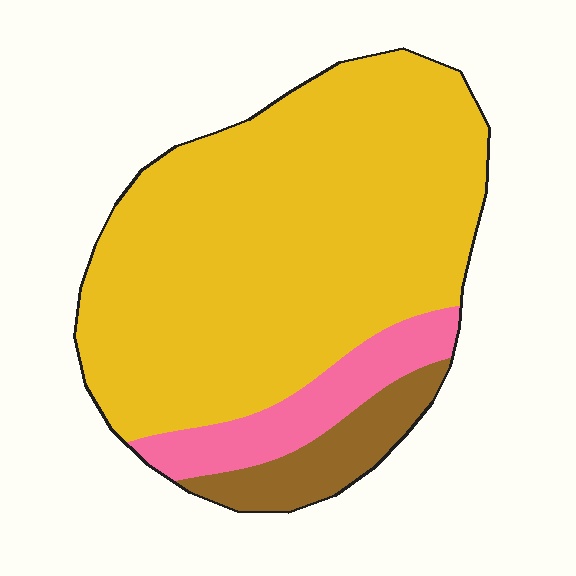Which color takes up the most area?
Yellow, at roughly 80%.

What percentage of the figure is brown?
Brown covers roughly 10% of the figure.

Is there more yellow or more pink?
Yellow.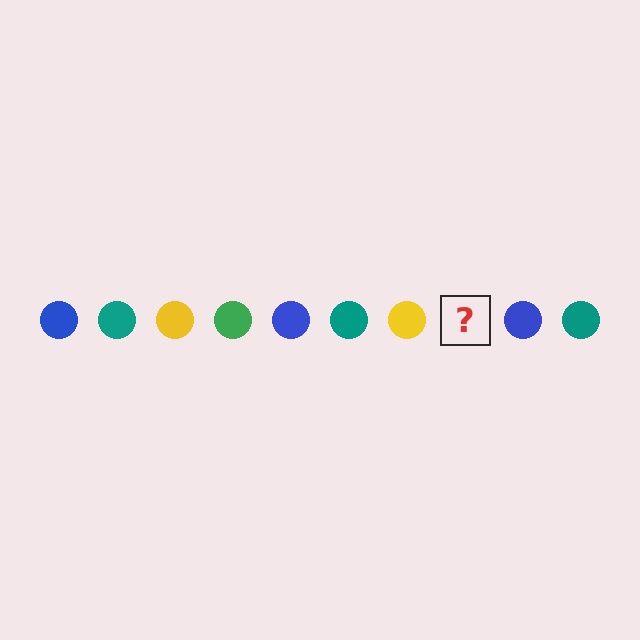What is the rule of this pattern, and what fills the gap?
The rule is that the pattern cycles through blue, teal, yellow, green circles. The gap should be filled with a green circle.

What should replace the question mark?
The question mark should be replaced with a green circle.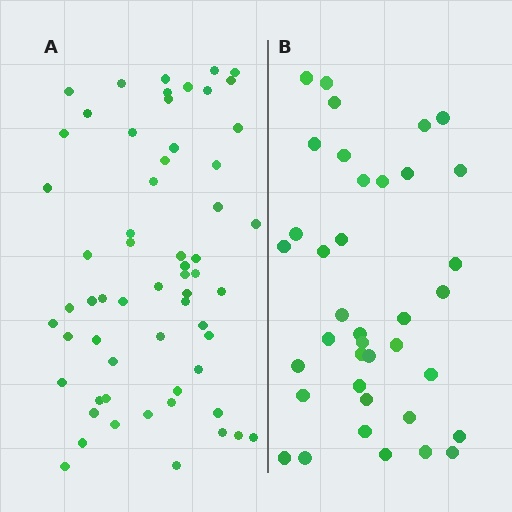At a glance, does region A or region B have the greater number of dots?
Region A (the left region) has more dots.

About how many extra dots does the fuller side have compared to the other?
Region A has approximately 20 more dots than region B.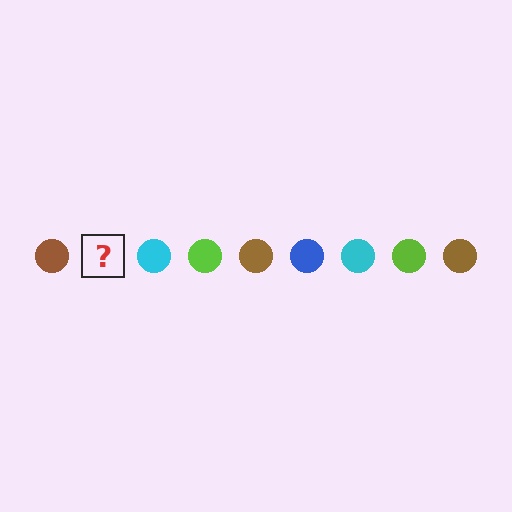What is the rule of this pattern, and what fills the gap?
The rule is that the pattern cycles through brown, blue, cyan, lime circles. The gap should be filled with a blue circle.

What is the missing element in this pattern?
The missing element is a blue circle.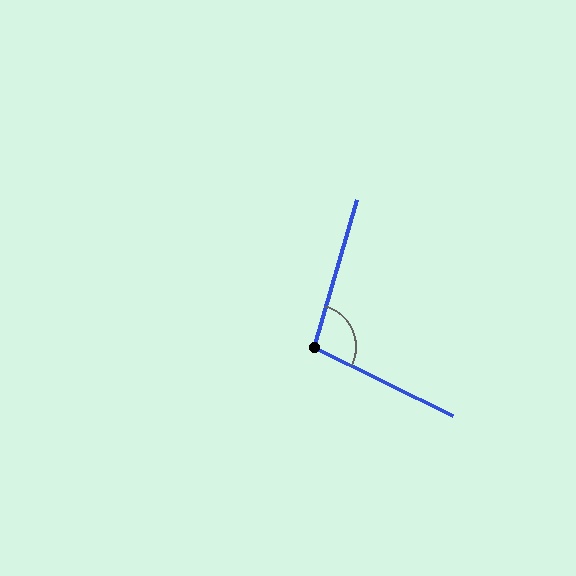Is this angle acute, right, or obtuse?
It is obtuse.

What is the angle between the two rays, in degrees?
Approximately 100 degrees.